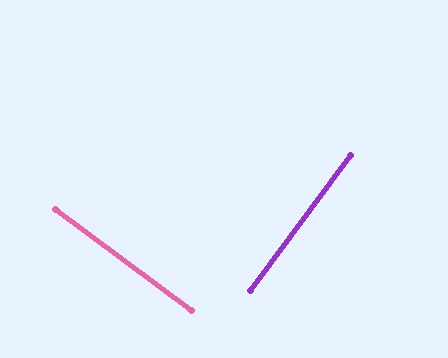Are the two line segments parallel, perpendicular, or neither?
Perpendicular — they meet at approximately 90°.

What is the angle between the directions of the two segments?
Approximately 90 degrees.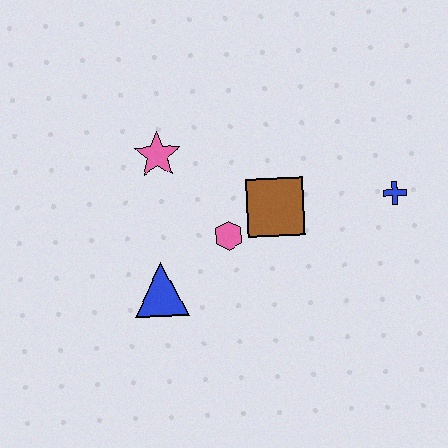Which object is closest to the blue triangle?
The pink hexagon is closest to the blue triangle.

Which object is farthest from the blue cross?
The blue triangle is farthest from the blue cross.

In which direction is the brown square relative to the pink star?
The brown square is to the right of the pink star.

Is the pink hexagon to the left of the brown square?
Yes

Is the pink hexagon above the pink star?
No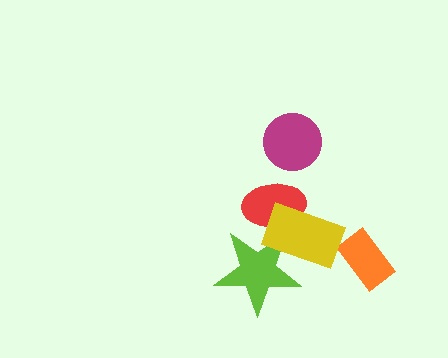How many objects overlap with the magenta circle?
0 objects overlap with the magenta circle.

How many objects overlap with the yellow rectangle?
2 objects overlap with the yellow rectangle.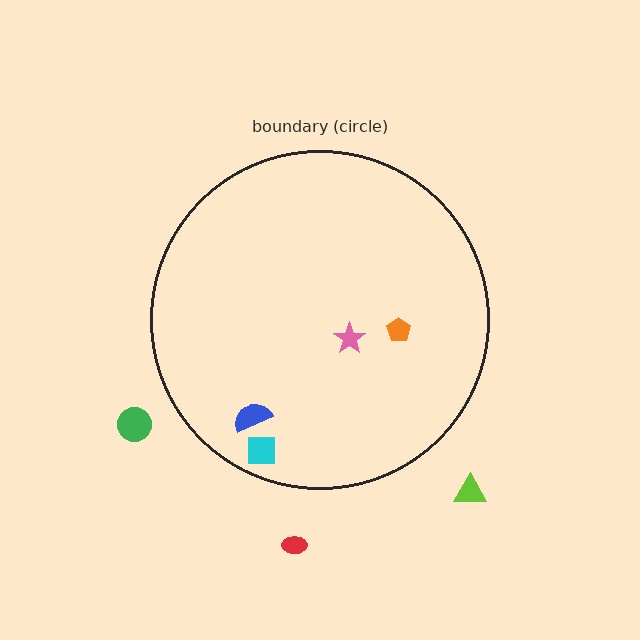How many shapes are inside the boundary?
4 inside, 3 outside.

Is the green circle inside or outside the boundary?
Outside.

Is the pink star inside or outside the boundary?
Inside.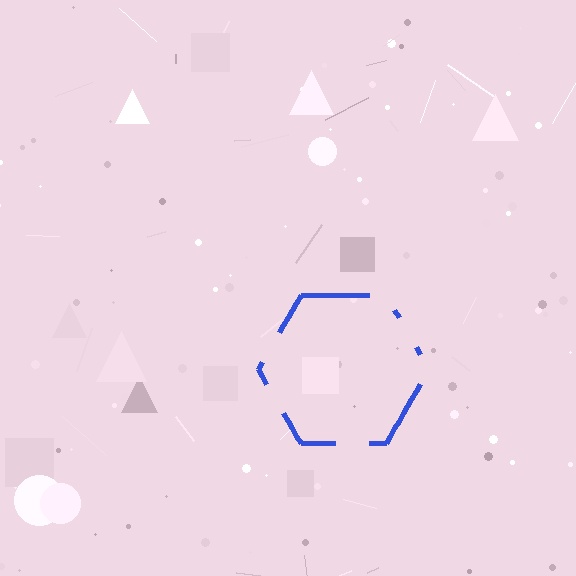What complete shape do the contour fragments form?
The contour fragments form a hexagon.